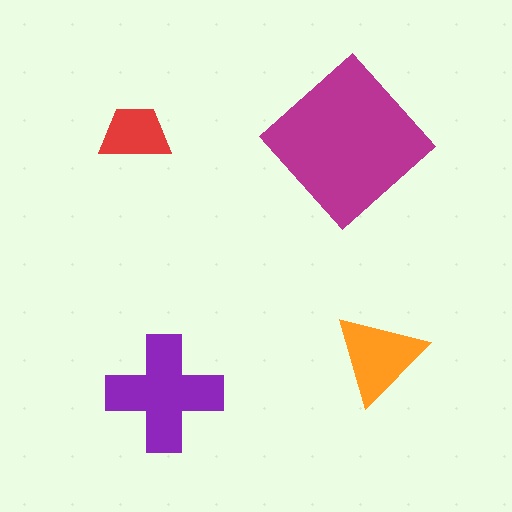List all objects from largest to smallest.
The magenta diamond, the purple cross, the orange triangle, the red trapezoid.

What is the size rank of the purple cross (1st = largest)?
2nd.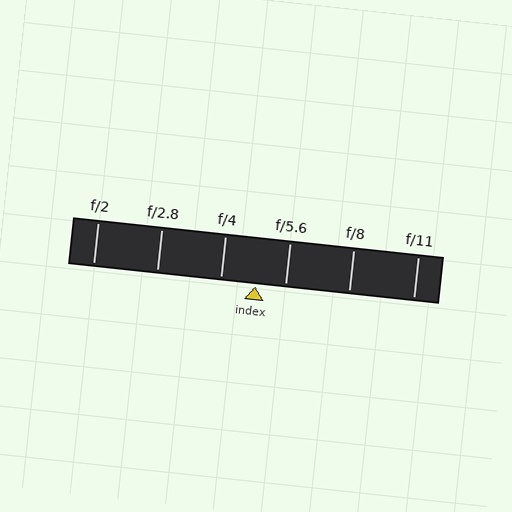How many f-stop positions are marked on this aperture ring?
There are 6 f-stop positions marked.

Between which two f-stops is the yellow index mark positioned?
The index mark is between f/4 and f/5.6.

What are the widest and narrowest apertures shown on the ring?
The widest aperture shown is f/2 and the narrowest is f/11.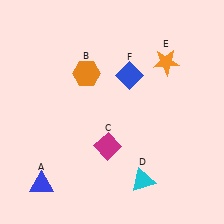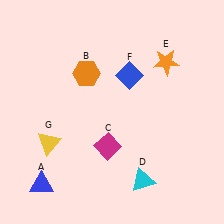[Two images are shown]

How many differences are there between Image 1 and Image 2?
There is 1 difference between the two images.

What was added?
A yellow triangle (G) was added in Image 2.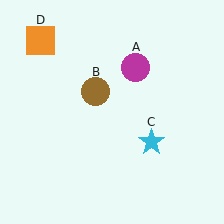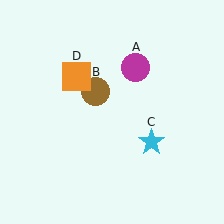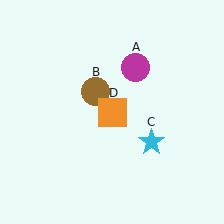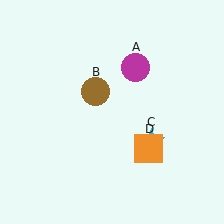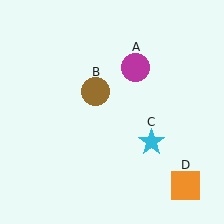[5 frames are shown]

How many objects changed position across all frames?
1 object changed position: orange square (object D).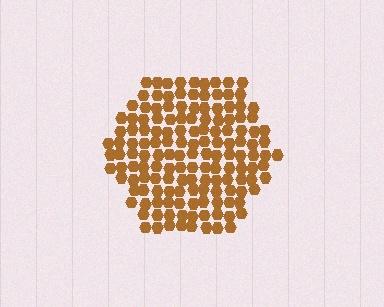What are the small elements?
The small elements are hexagons.